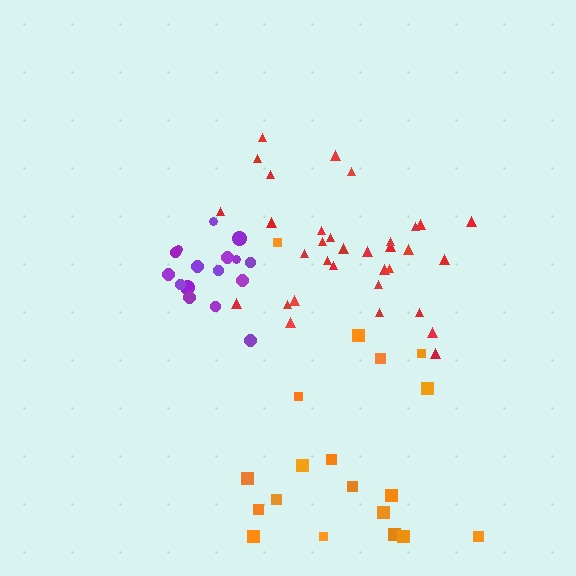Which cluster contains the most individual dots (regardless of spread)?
Red (33).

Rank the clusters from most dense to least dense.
purple, red, orange.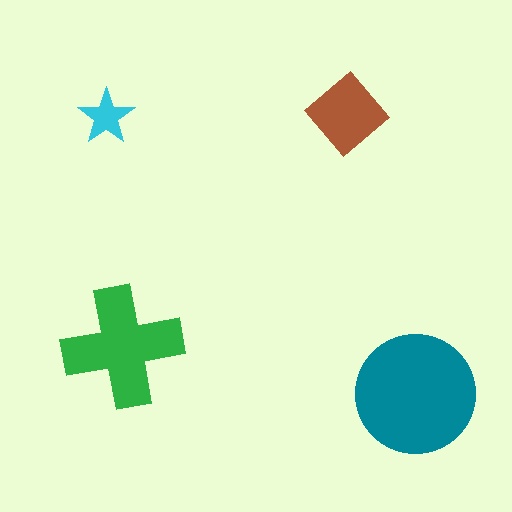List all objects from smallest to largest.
The cyan star, the brown diamond, the green cross, the teal circle.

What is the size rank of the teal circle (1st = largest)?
1st.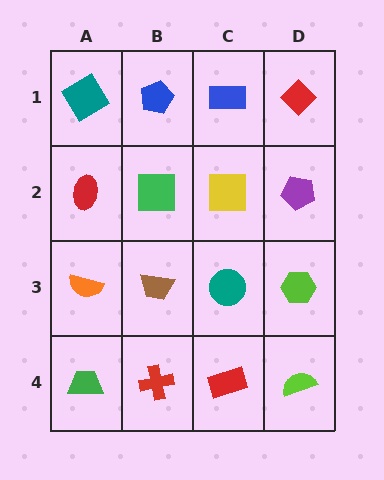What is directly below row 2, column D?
A lime hexagon.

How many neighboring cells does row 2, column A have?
3.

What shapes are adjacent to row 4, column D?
A lime hexagon (row 3, column D), a red rectangle (row 4, column C).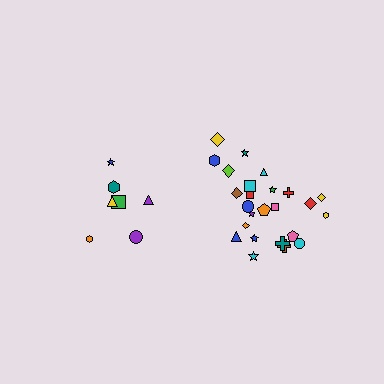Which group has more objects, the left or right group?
The right group.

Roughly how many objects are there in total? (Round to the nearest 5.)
Roughly 30 objects in total.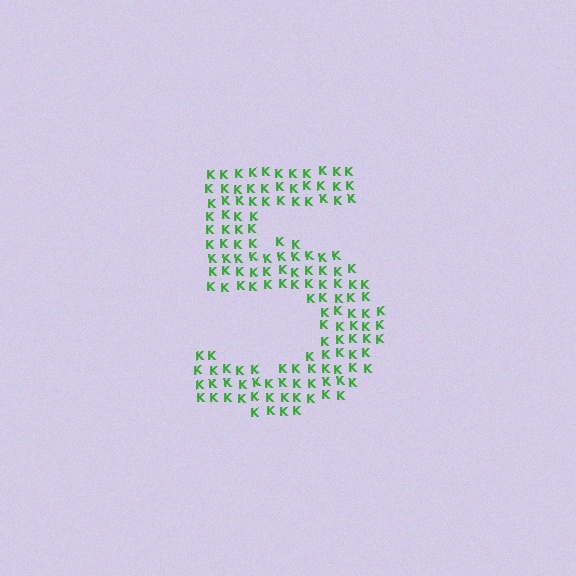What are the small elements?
The small elements are letter K's.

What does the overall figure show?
The overall figure shows the digit 5.